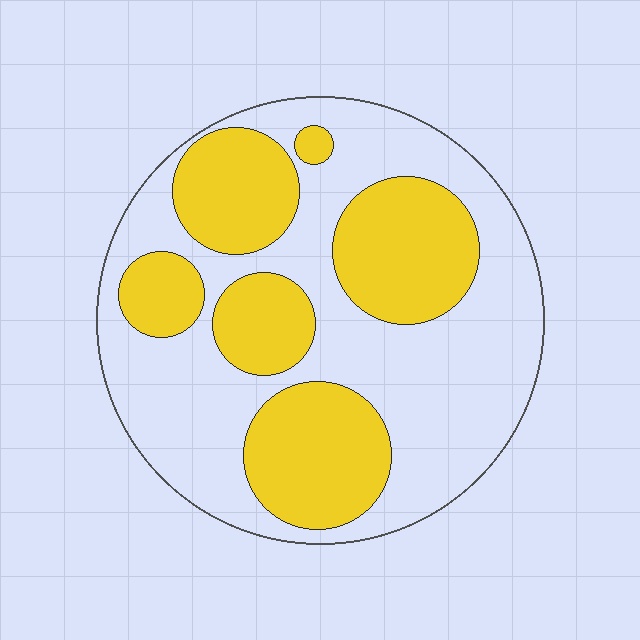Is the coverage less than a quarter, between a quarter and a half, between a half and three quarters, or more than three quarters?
Between a quarter and a half.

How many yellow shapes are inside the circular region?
6.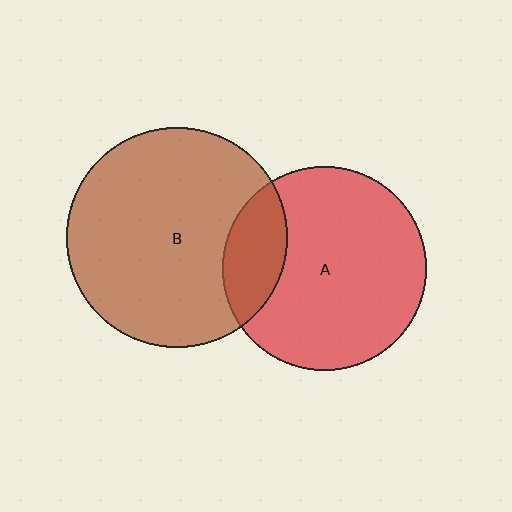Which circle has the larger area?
Circle B (brown).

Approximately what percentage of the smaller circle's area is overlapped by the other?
Approximately 20%.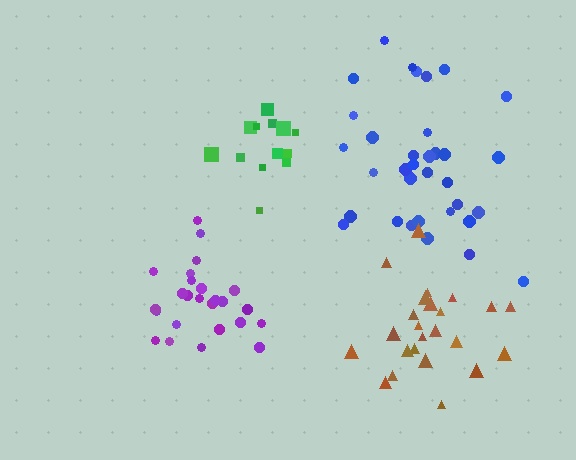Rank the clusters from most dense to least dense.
purple, brown, green, blue.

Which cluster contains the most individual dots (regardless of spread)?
Blue (35).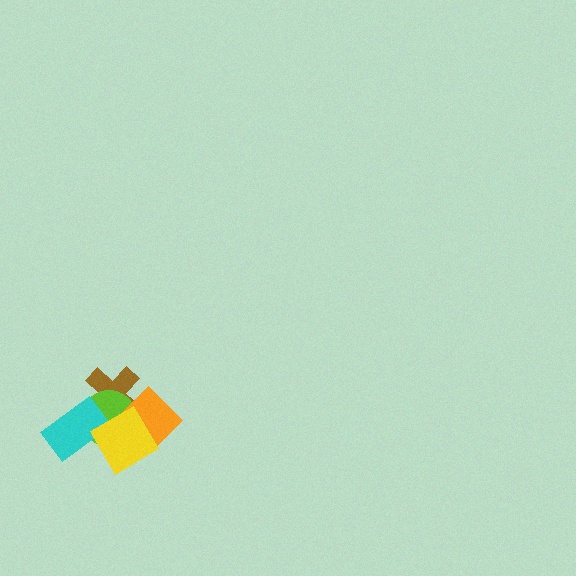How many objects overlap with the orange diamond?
3 objects overlap with the orange diamond.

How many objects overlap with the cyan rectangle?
3 objects overlap with the cyan rectangle.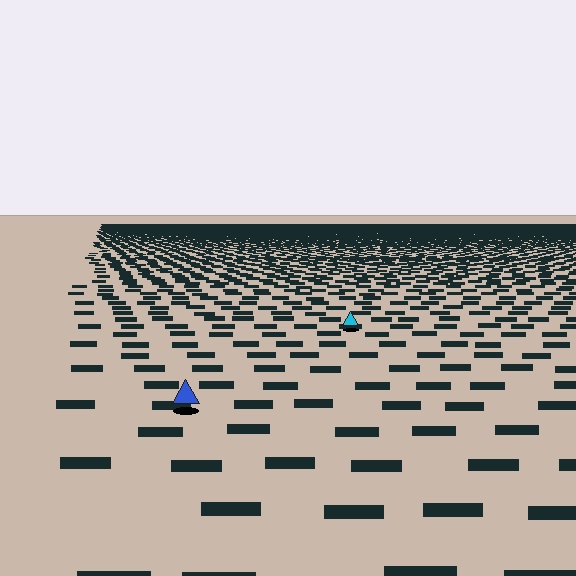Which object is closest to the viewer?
The blue triangle is closest. The texture marks near it are larger and more spread out.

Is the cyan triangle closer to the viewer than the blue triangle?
No. The blue triangle is closer — you can tell from the texture gradient: the ground texture is coarser near it.